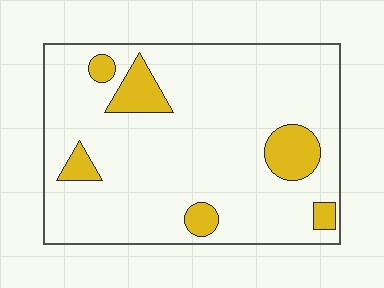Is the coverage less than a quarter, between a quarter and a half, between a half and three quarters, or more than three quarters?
Less than a quarter.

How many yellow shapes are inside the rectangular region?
6.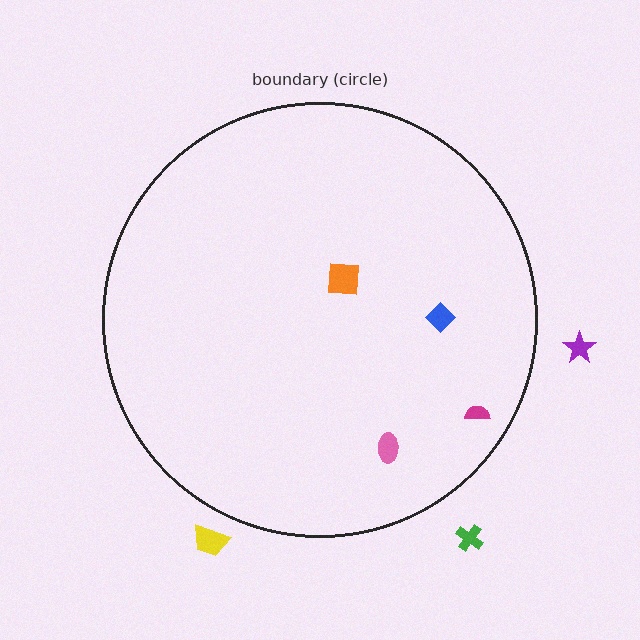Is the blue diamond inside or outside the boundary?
Inside.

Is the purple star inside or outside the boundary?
Outside.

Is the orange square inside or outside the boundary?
Inside.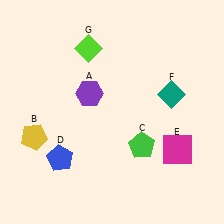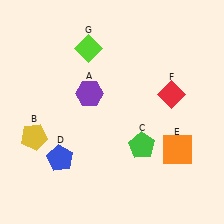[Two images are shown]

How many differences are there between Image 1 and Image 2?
There are 2 differences between the two images.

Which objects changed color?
E changed from magenta to orange. F changed from teal to red.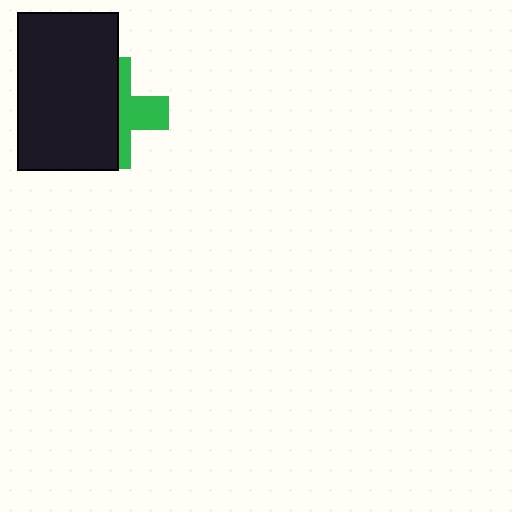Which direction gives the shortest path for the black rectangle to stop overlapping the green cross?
Moving left gives the shortest separation.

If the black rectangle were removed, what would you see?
You would see the complete green cross.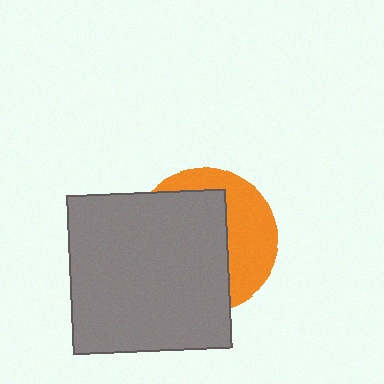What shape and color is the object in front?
The object in front is a gray square.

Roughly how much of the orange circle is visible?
A small part of it is visible (roughly 38%).